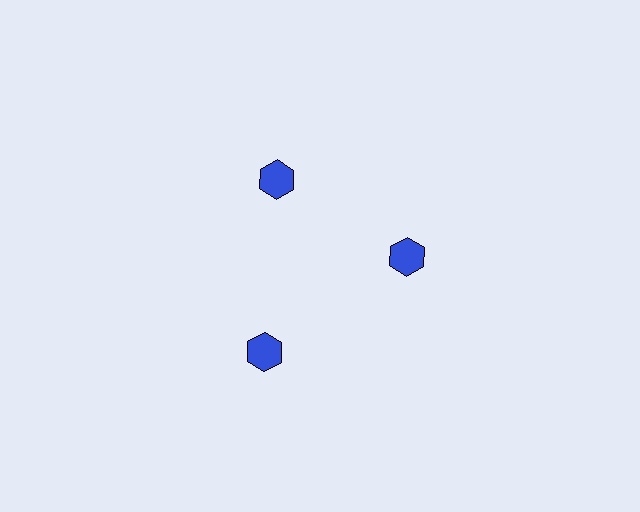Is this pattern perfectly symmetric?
No. The 3 blue hexagons are arranged in a ring, but one element near the 7 o'clock position is pushed outward from the center, breaking the 3-fold rotational symmetry.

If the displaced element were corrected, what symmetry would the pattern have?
It would have 3-fold rotational symmetry — the pattern would map onto itself every 120 degrees.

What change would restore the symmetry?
The symmetry would be restored by moving it inward, back onto the ring so that all 3 hexagons sit at equal angles and equal distance from the center.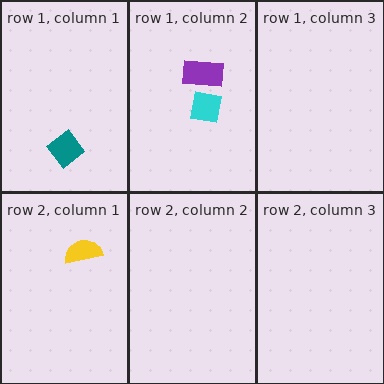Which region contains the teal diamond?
The row 1, column 1 region.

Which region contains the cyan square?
The row 1, column 2 region.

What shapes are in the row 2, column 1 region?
The yellow semicircle.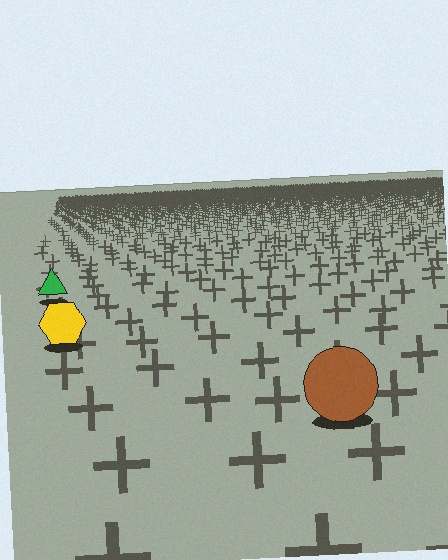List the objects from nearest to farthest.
From nearest to farthest: the brown circle, the yellow hexagon, the green triangle.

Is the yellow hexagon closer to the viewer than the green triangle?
Yes. The yellow hexagon is closer — you can tell from the texture gradient: the ground texture is coarser near it.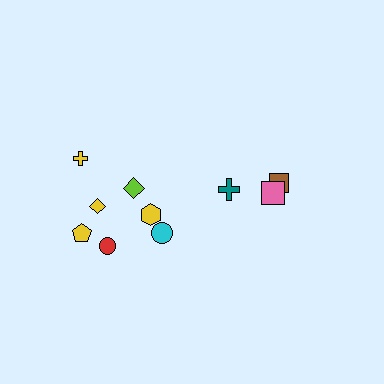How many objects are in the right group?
There are 3 objects.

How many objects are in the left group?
There are 7 objects.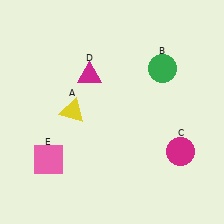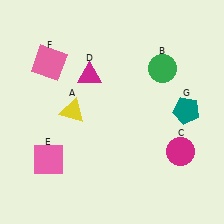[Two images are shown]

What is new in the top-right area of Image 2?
A teal pentagon (G) was added in the top-right area of Image 2.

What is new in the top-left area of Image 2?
A pink square (F) was added in the top-left area of Image 2.